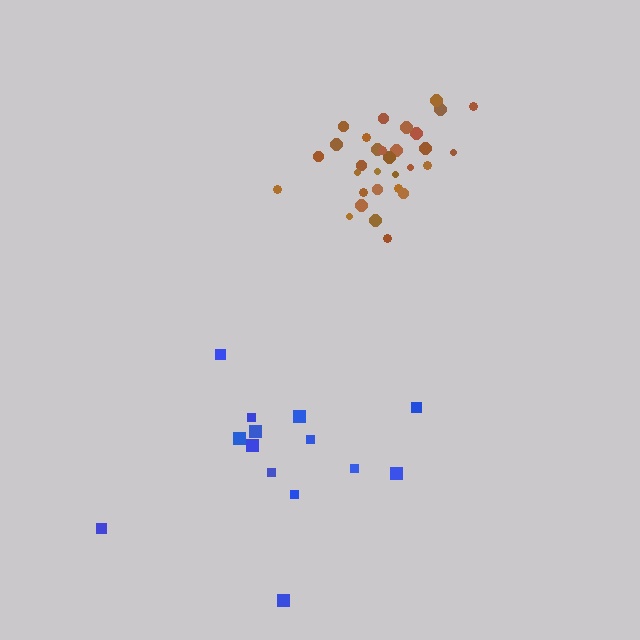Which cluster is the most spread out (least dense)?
Blue.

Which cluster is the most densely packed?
Brown.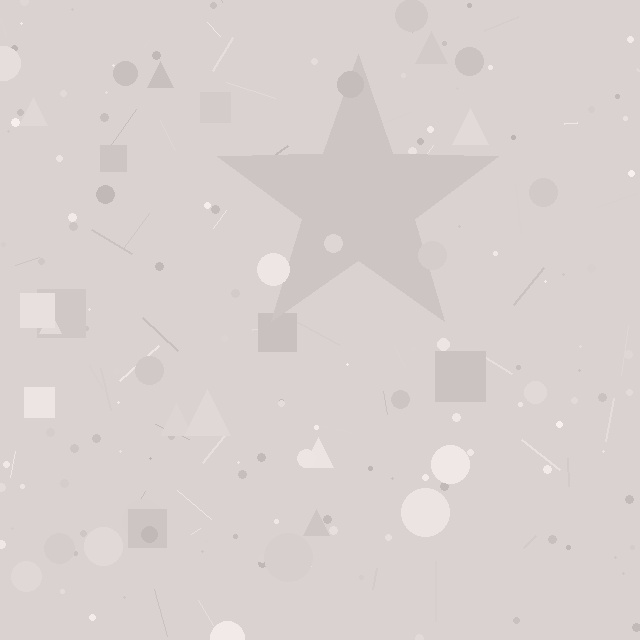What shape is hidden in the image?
A star is hidden in the image.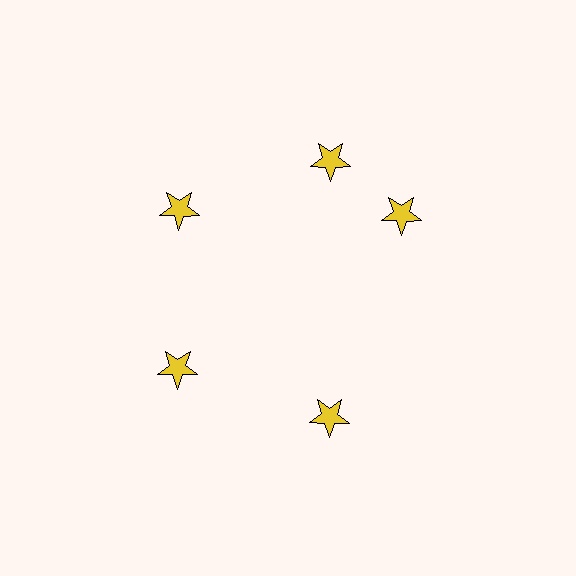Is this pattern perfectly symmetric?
No. The 5 yellow stars are arranged in a ring, but one element near the 3 o'clock position is rotated out of alignment along the ring, breaking the 5-fold rotational symmetry.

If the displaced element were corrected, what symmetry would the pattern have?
It would have 5-fold rotational symmetry — the pattern would map onto itself every 72 degrees.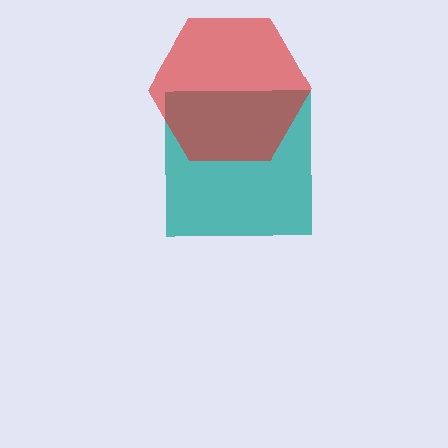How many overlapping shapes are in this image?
There are 2 overlapping shapes in the image.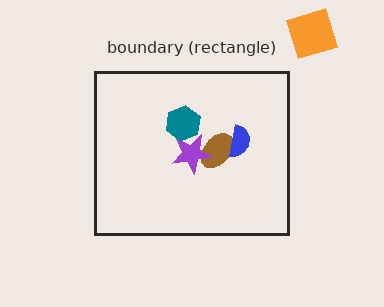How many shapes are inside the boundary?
4 inside, 1 outside.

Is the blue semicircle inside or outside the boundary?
Inside.